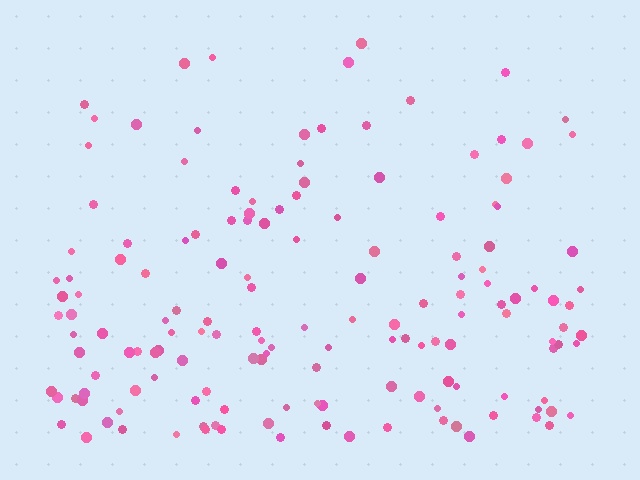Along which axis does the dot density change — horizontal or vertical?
Vertical.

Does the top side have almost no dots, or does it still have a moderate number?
Still a moderate number, just noticeably fewer than the bottom.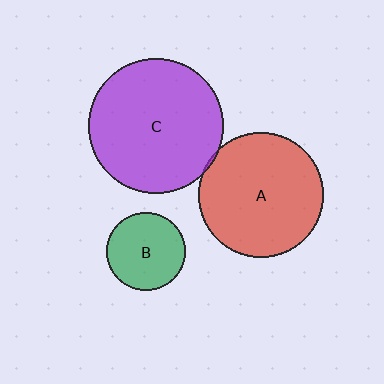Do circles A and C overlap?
Yes.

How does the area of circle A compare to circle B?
Approximately 2.5 times.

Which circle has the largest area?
Circle C (purple).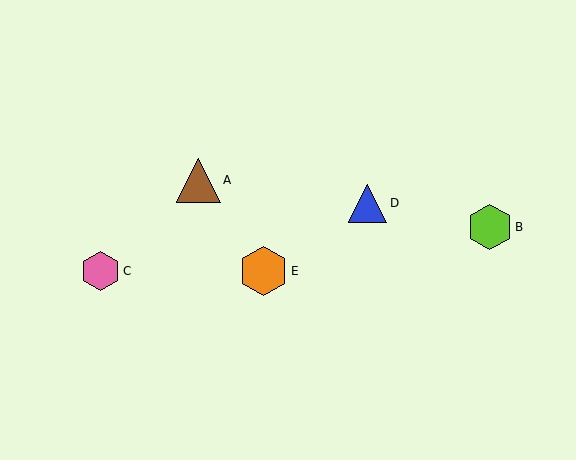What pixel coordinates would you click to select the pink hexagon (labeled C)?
Click at (101, 271) to select the pink hexagon C.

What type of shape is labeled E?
Shape E is an orange hexagon.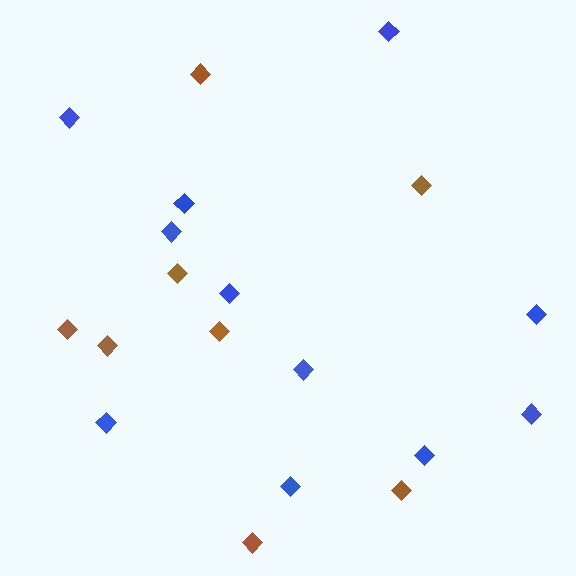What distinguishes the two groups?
There are 2 groups: one group of brown diamonds (8) and one group of blue diamonds (11).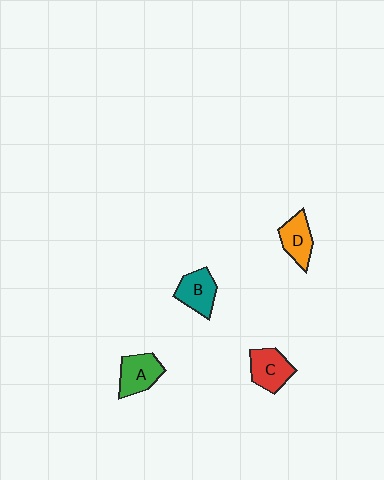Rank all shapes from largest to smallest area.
From largest to smallest: A (green), C (red), B (teal), D (orange).